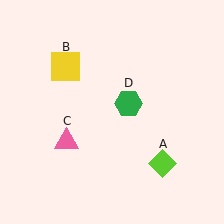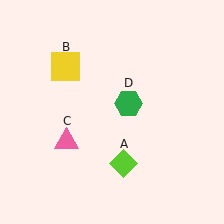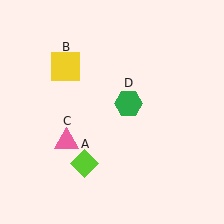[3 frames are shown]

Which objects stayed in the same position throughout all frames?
Yellow square (object B) and pink triangle (object C) and green hexagon (object D) remained stationary.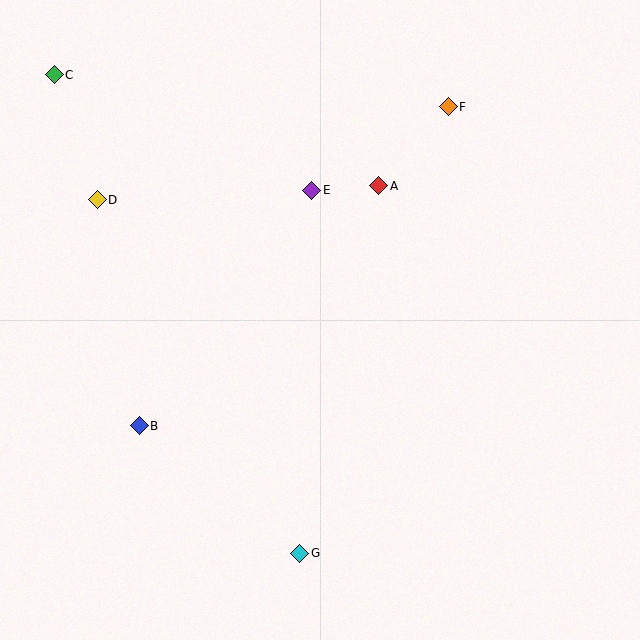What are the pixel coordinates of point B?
Point B is at (139, 426).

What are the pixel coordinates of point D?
Point D is at (97, 200).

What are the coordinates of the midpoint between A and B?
The midpoint between A and B is at (259, 306).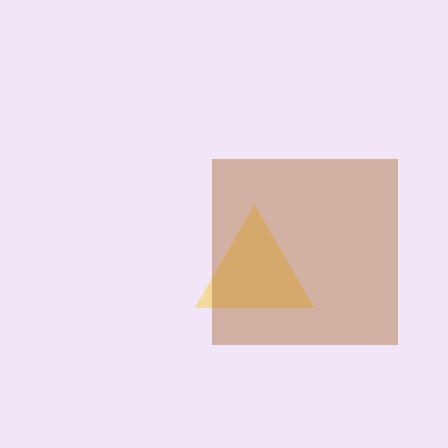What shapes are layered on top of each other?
The layered shapes are: a yellow triangle, a brown square.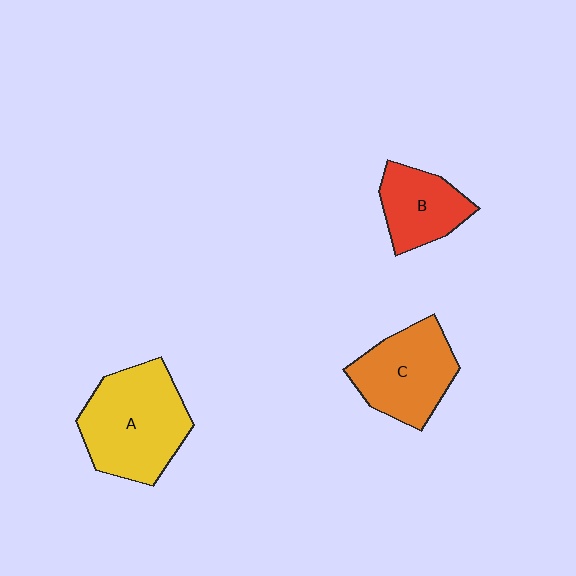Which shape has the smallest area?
Shape B (red).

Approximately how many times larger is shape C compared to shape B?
Approximately 1.4 times.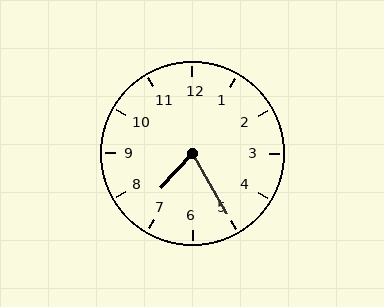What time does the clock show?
7:25.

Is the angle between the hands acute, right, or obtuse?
It is acute.